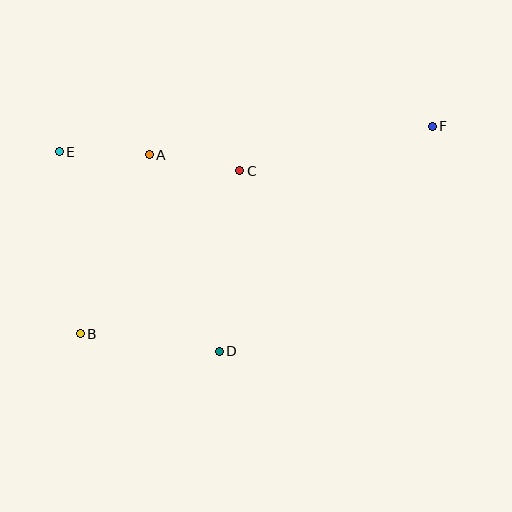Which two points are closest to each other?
Points A and E are closest to each other.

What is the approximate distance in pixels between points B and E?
The distance between B and E is approximately 183 pixels.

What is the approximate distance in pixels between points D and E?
The distance between D and E is approximately 256 pixels.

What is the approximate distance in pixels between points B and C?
The distance between B and C is approximately 228 pixels.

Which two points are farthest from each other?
Points B and F are farthest from each other.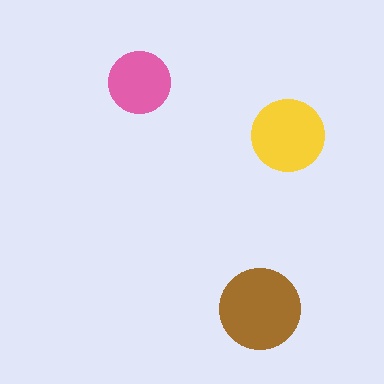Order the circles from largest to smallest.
the brown one, the yellow one, the pink one.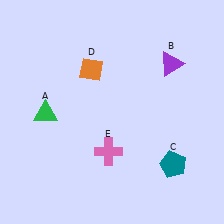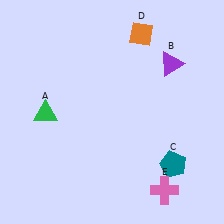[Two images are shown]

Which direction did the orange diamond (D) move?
The orange diamond (D) moved right.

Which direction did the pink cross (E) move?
The pink cross (E) moved right.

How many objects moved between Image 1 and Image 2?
2 objects moved between the two images.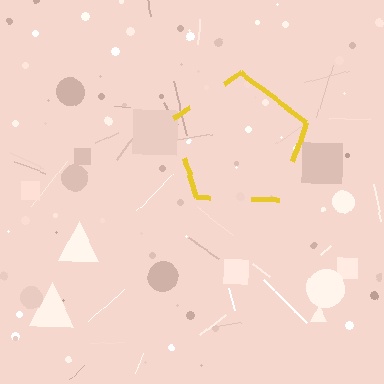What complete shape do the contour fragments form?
The contour fragments form a pentagon.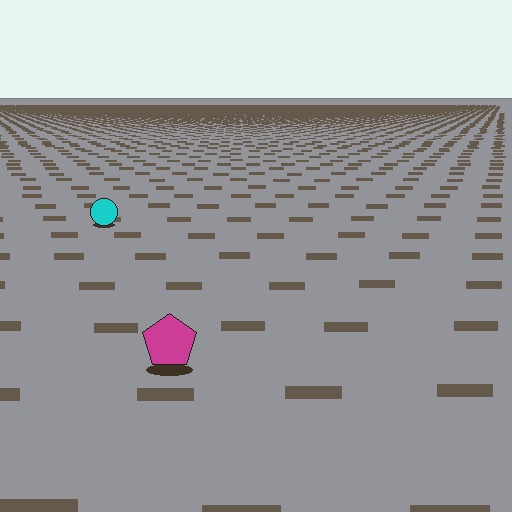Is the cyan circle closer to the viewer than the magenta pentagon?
No. The magenta pentagon is closer — you can tell from the texture gradient: the ground texture is coarser near it.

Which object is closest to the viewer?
The magenta pentagon is closest. The texture marks near it are larger and more spread out.